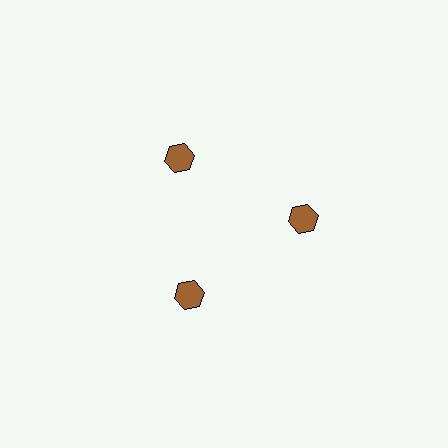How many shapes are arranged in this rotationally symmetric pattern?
There are 3 shapes, arranged in 3 groups of 1.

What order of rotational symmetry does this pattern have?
This pattern has 3-fold rotational symmetry.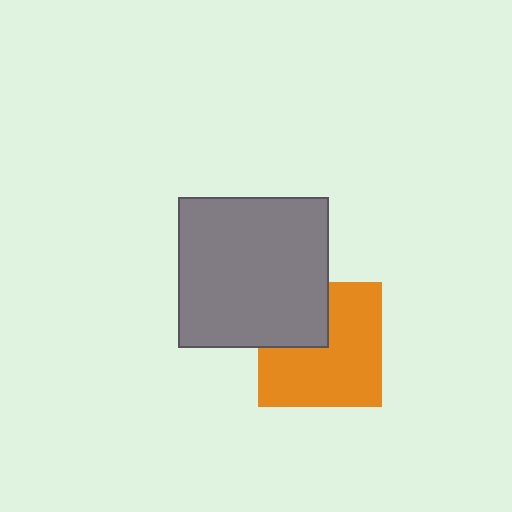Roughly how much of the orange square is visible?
Most of it is visible (roughly 70%).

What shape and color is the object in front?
The object in front is a gray square.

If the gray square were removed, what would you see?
You would see the complete orange square.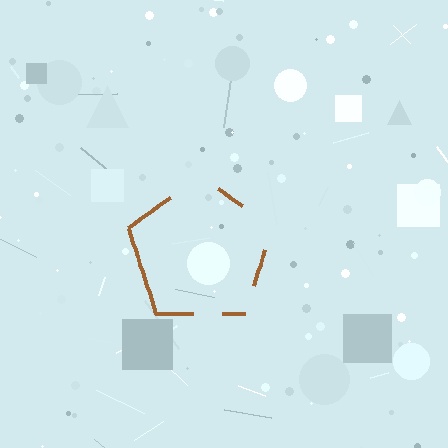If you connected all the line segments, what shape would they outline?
They would outline a pentagon.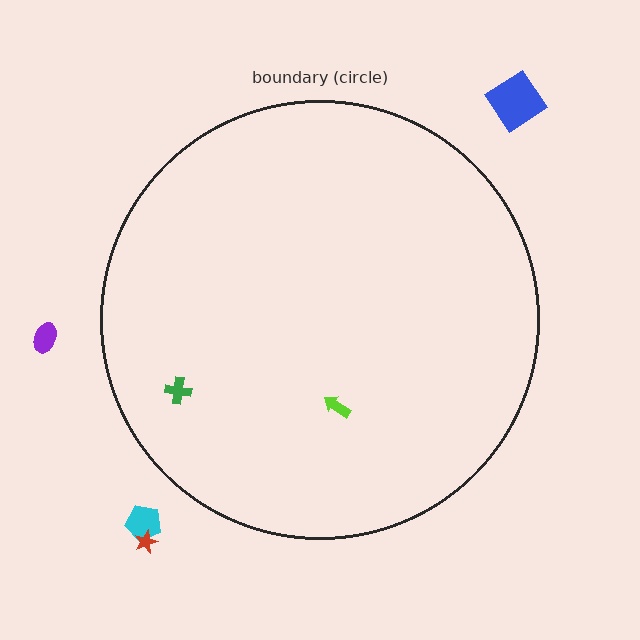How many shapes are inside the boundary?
2 inside, 4 outside.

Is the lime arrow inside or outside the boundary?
Inside.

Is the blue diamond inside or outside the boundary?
Outside.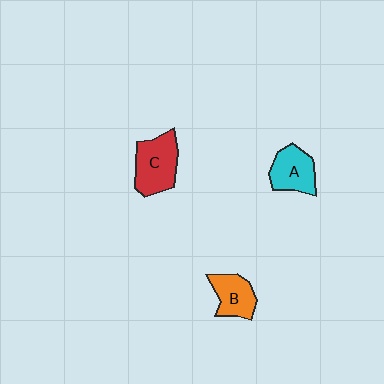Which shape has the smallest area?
Shape B (orange).